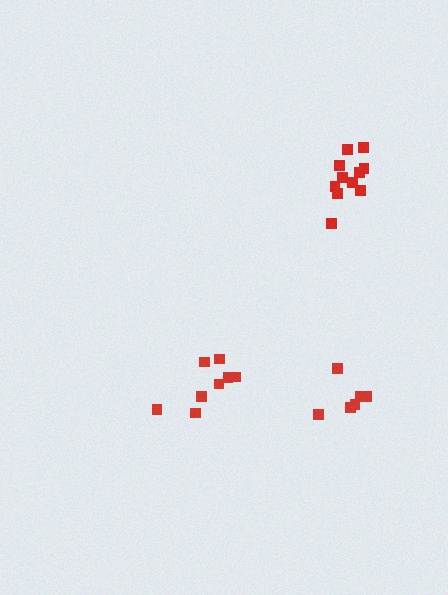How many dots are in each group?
Group 1: 6 dots, Group 2: 8 dots, Group 3: 11 dots (25 total).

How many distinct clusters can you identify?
There are 3 distinct clusters.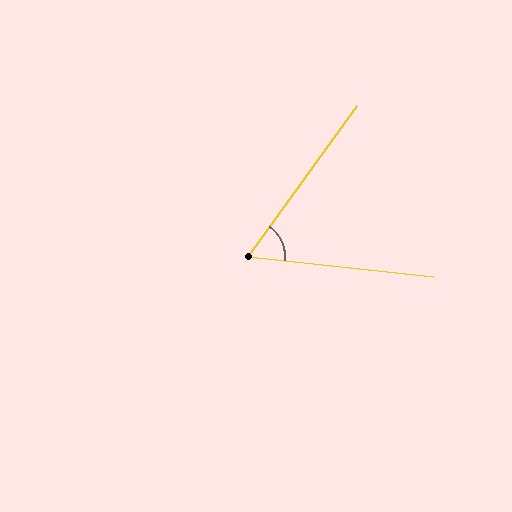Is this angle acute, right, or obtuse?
It is acute.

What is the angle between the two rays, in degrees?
Approximately 60 degrees.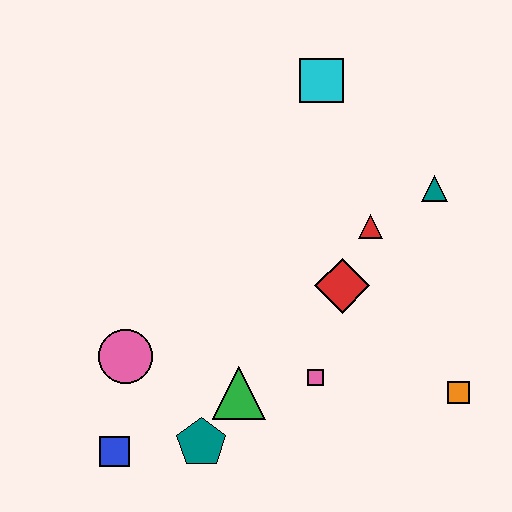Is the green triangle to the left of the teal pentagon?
No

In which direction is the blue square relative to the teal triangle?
The blue square is to the left of the teal triangle.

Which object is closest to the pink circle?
The blue square is closest to the pink circle.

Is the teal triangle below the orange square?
No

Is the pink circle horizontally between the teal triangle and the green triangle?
No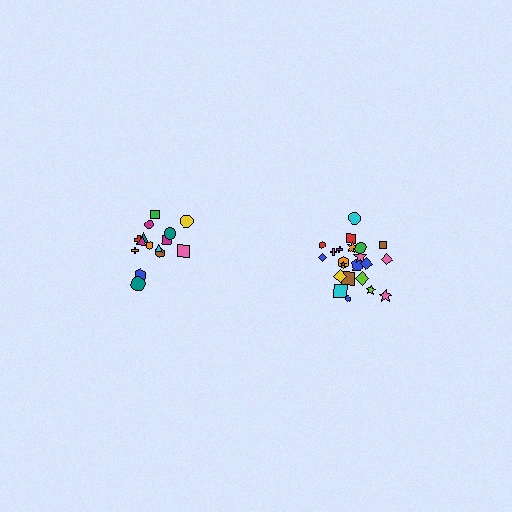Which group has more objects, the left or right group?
The right group.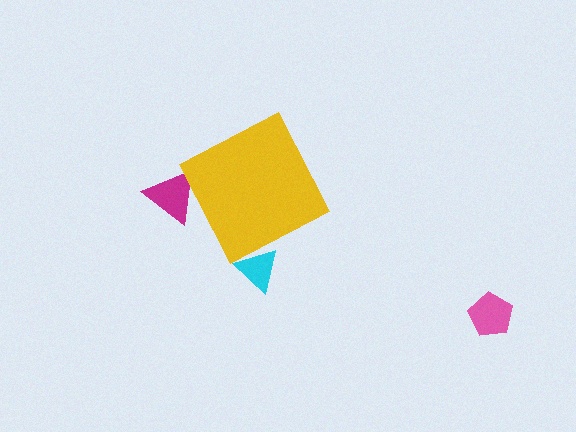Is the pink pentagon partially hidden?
No, the pink pentagon is fully visible.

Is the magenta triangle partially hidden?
Yes, the magenta triangle is partially hidden behind the yellow diamond.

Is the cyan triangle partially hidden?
Yes, the cyan triangle is partially hidden behind the yellow diamond.